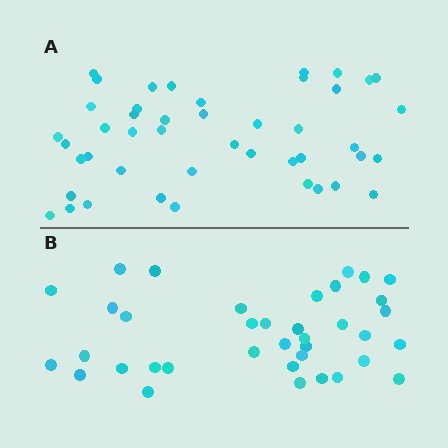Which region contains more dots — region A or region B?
Region A (the top region) has more dots.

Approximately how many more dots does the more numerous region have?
Region A has roughly 8 or so more dots than region B.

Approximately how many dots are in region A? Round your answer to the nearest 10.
About 40 dots. (The exact count is 45, which rounds to 40.)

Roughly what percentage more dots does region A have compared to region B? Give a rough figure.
About 20% more.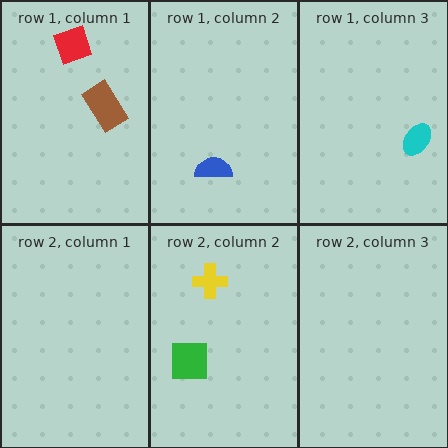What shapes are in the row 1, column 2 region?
The blue semicircle.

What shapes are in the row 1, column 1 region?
The red diamond, the brown rectangle.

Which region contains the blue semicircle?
The row 1, column 2 region.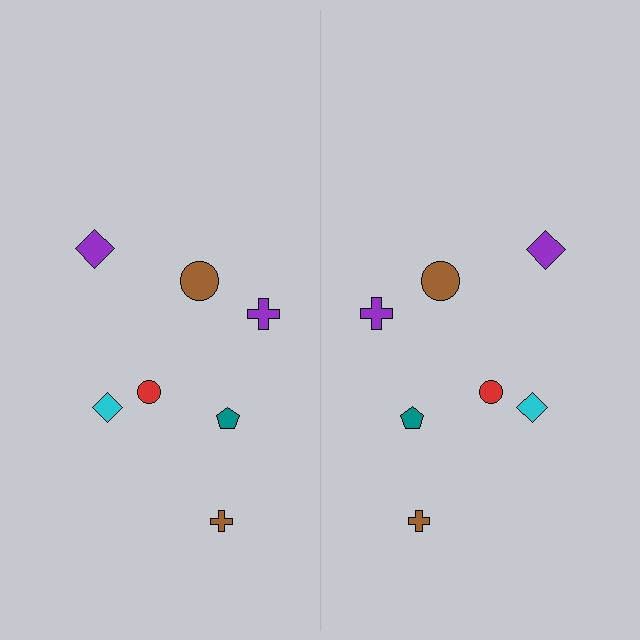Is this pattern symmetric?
Yes, this pattern has bilateral (reflection) symmetry.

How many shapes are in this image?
There are 14 shapes in this image.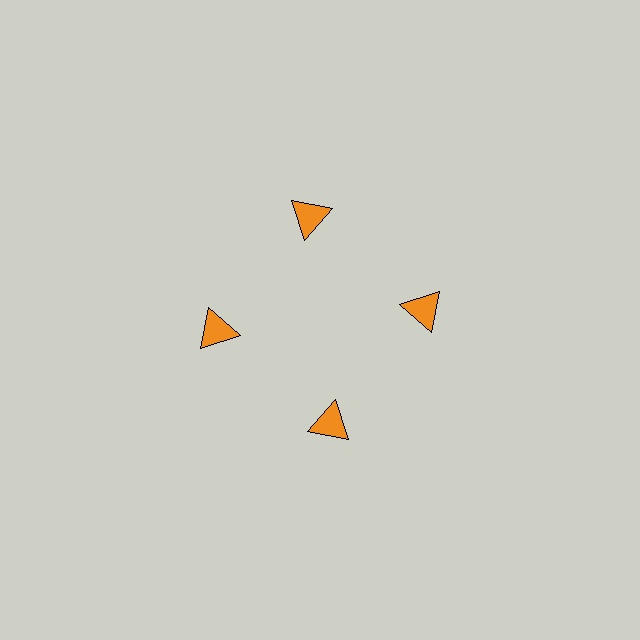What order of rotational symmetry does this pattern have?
This pattern has 4-fold rotational symmetry.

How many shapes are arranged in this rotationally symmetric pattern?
There are 4 shapes, arranged in 4 groups of 1.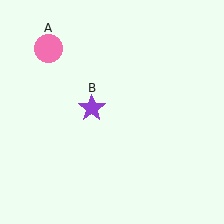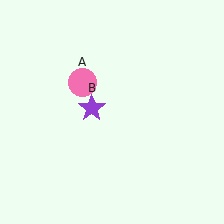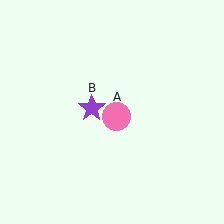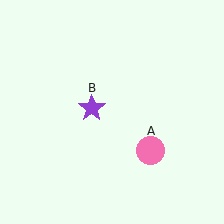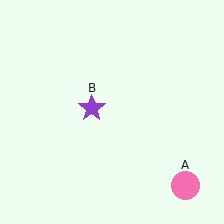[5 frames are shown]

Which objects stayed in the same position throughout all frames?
Purple star (object B) remained stationary.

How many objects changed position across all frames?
1 object changed position: pink circle (object A).